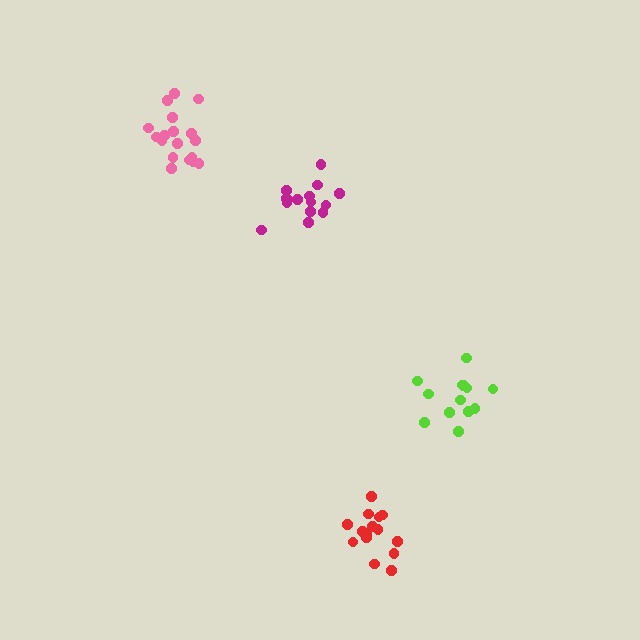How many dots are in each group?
Group 1: 18 dots, Group 2: 13 dots, Group 3: 15 dots, Group 4: 14 dots (60 total).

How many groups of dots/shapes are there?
There are 4 groups.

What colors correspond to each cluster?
The clusters are colored: pink, lime, red, magenta.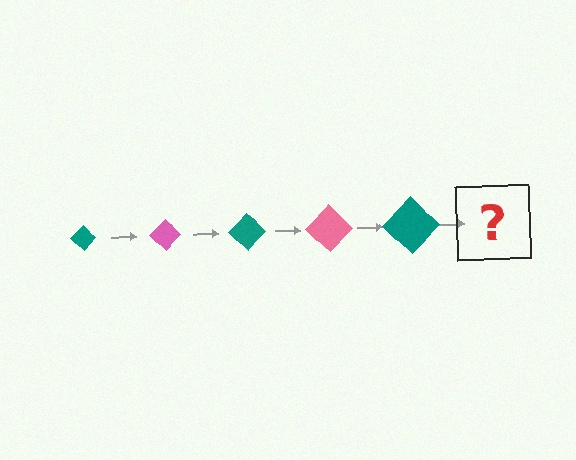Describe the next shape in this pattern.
It should be a pink diamond, larger than the previous one.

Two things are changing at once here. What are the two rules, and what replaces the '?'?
The two rules are that the diamond grows larger each step and the color cycles through teal and pink. The '?' should be a pink diamond, larger than the previous one.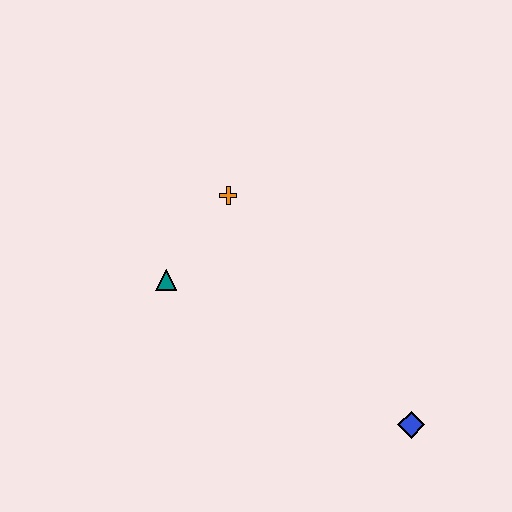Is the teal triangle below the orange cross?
Yes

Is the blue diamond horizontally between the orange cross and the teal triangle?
No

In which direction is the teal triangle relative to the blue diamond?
The teal triangle is to the left of the blue diamond.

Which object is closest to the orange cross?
The teal triangle is closest to the orange cross.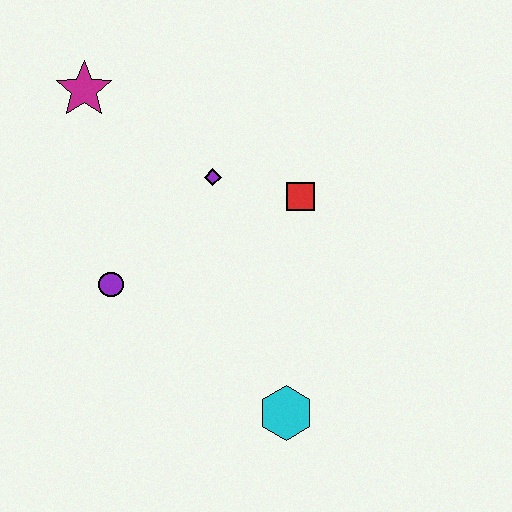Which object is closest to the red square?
The purple diamond is closest to the red square.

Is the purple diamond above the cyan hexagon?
Yes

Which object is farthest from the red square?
The magenta star is farthest from the red square.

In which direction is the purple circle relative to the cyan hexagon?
The purple circle is to the left of the cyan hexagon.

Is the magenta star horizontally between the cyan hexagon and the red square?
No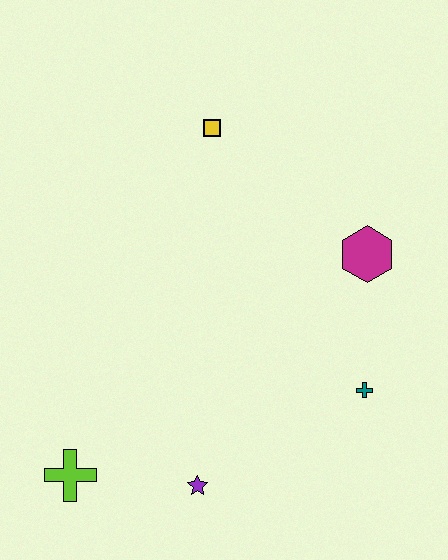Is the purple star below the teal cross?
Yes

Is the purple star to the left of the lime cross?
No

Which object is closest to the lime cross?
The purple star is closest to the lime cross.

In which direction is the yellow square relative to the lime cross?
The yellow square is above the lime cross.